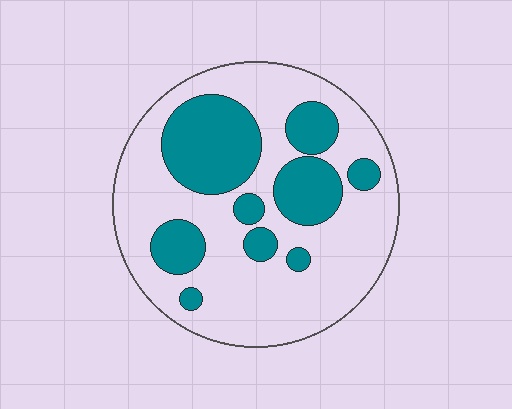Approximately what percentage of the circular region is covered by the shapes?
Approximately 30%.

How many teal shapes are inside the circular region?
9.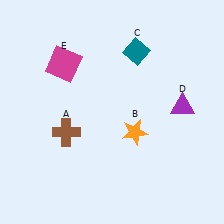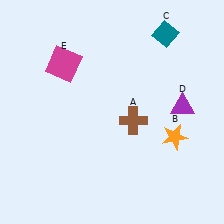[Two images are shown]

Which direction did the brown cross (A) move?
The brown cross (A) moved right.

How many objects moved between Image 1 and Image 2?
3 objects moved between the two images.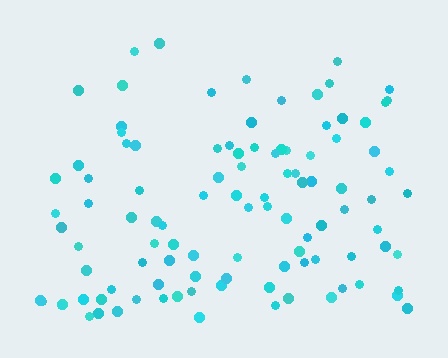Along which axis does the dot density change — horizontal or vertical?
Vertical.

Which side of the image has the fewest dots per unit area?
The top.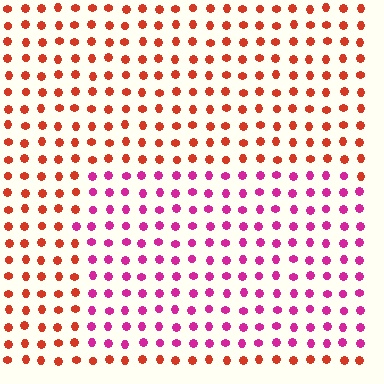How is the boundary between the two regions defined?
The boundary is defined purely by a slight shift in hue (about 48 degrees). Spacing, size, and orientation are identical on both sides.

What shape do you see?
I see a rectangle.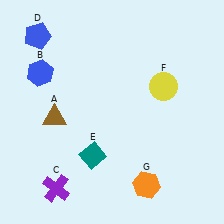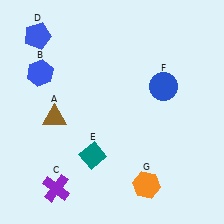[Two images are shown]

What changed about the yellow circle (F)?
In Image 1, F is yellow. In Image 2, it changed to blue.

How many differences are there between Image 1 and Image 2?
There is 1 difference between the two images.